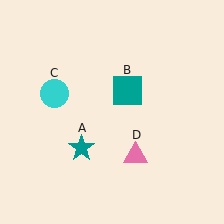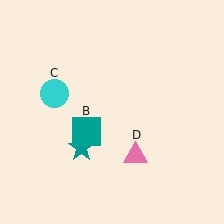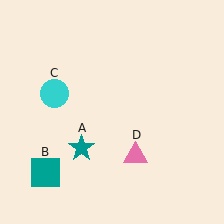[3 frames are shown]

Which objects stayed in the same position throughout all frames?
Teal star (object A) and cyan circle (object C) and pink triangle (object D) remained stationary.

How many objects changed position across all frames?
1 object changed position: teal square (object B).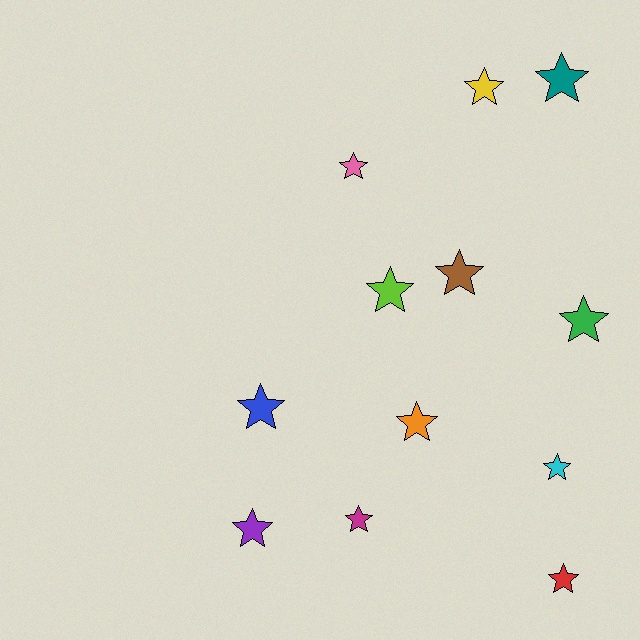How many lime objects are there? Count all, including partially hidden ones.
There is 1 lime object.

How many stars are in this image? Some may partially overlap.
There are 12 stars.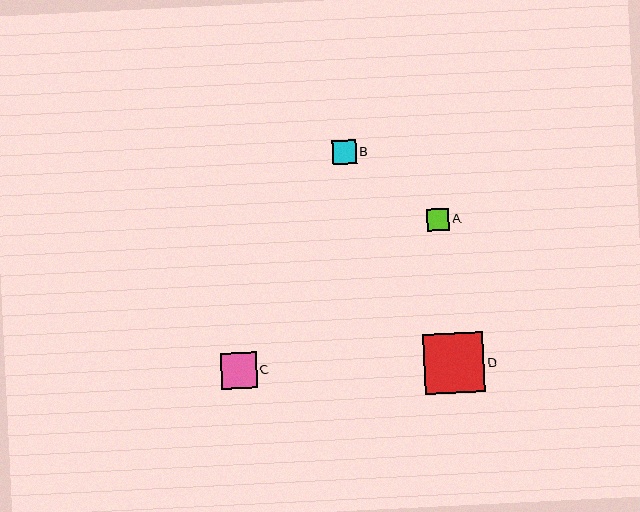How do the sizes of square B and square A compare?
Square B and square A are approximately the same size.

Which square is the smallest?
Square A is the smallest with a size of approximately 22 pixels.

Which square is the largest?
Square D is the largest with a size of approximately 60 pixels.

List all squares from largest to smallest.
From largest to smallest: D, C, B, A.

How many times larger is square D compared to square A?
Square D is approximately 2.7 times the size of square A.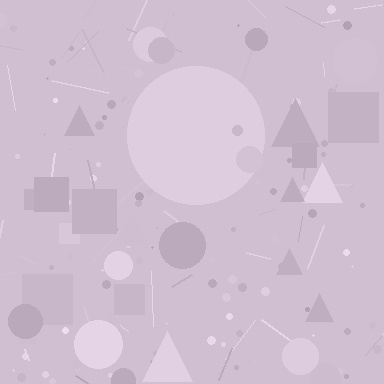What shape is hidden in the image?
A circle is hidden in the image.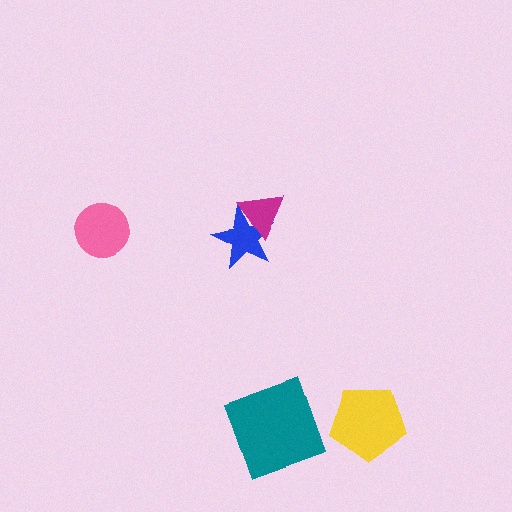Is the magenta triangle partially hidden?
No, no other shape covers it.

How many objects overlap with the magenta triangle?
1 object overlaps with the magenta triangle.